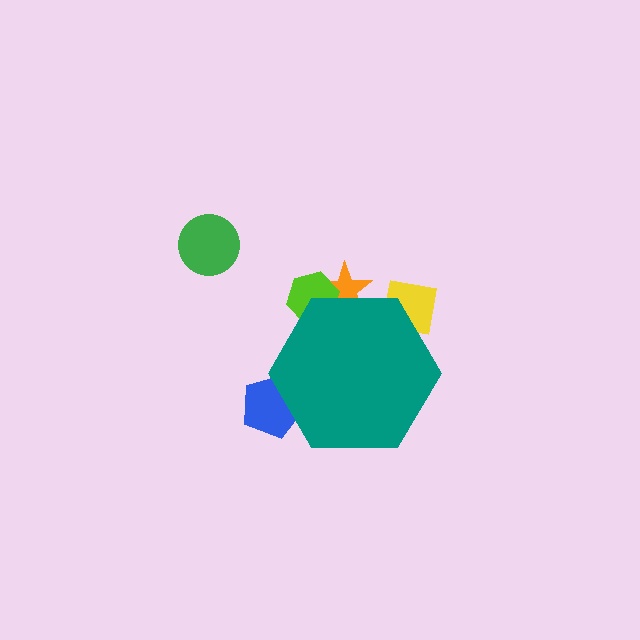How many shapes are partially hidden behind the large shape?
4 shapes are partially hidden.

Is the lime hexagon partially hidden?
Yes, the lime hexagon is partially hidden behind the teal hexagon.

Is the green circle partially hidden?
No, the green circle is fully visible.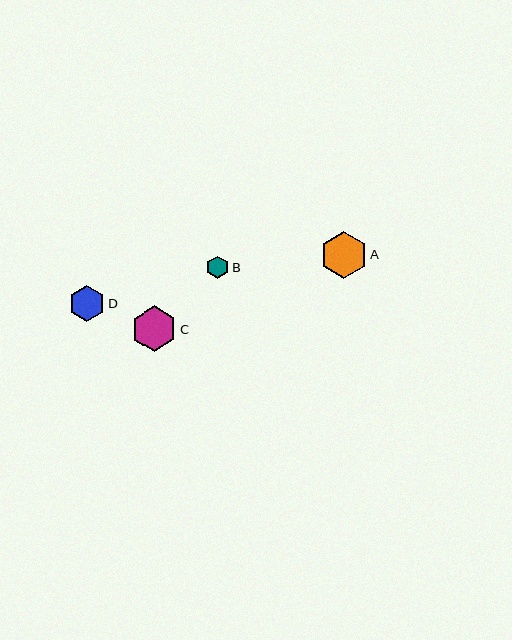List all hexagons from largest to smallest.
From largest to smallest: A, C, D, B.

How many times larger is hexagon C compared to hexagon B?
Hexagon C is approximately 2.0 times the size of hexagon B.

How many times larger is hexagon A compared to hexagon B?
Hexagon A is approximately 2.1 times the size of hexagon B.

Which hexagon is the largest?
Hexagon A is the largest with a size of approximately 47 pixels.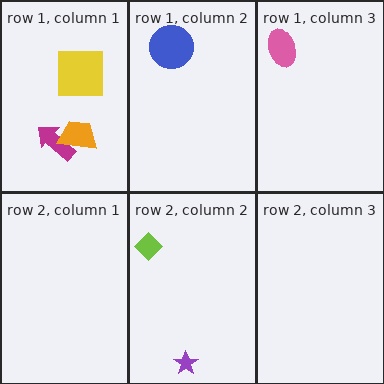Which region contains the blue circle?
The row 1, column 2 region.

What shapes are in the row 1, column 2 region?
The blue circle.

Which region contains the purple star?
The row 2, column 2 region.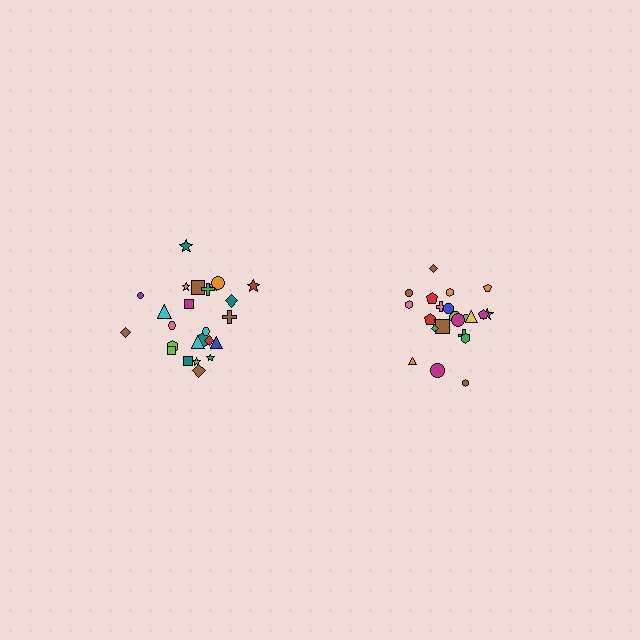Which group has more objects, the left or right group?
The left group.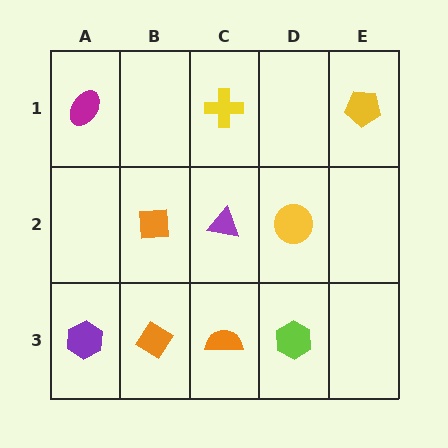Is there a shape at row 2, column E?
No, that cell is empty.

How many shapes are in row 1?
3 shapes.